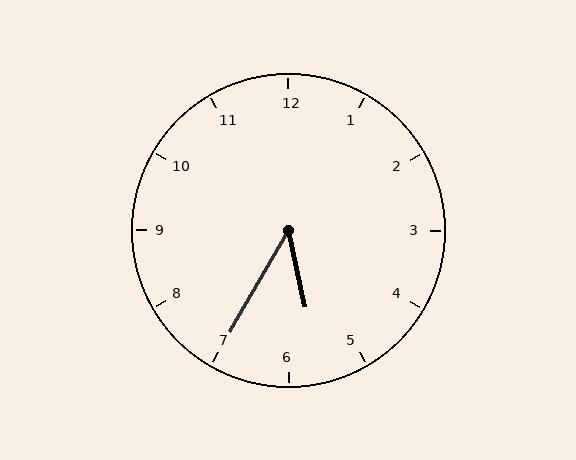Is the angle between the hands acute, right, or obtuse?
It is acute.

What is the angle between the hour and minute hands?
Approximately 42 degrees.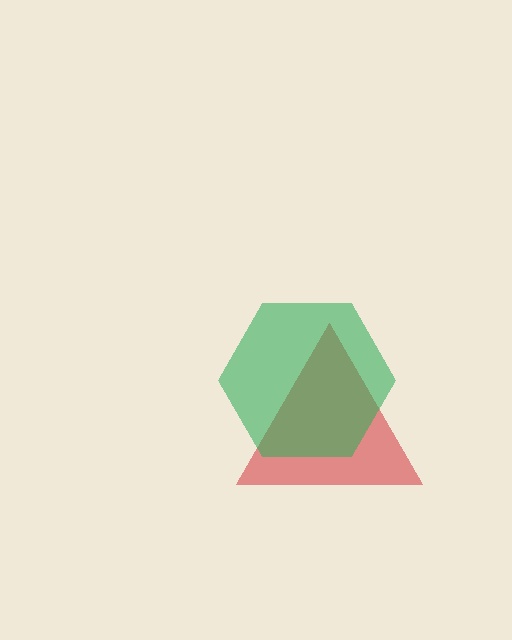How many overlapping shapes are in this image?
There are 2 overlapping shapes in the image.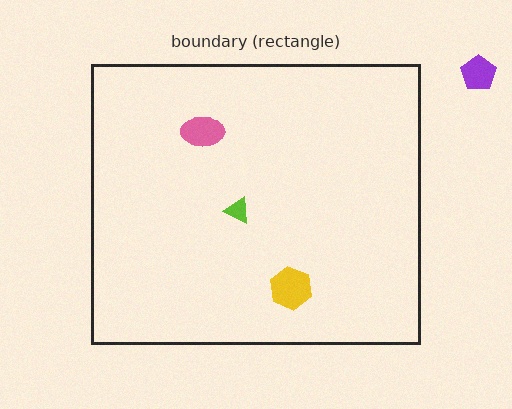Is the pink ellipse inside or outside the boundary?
Inside.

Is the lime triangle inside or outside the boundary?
Inside.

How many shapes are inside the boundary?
3 inside, 1 outside.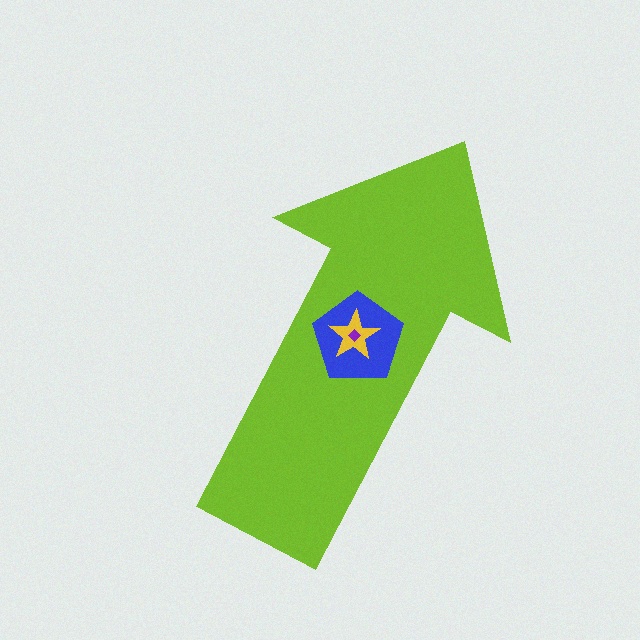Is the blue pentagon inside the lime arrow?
Yes.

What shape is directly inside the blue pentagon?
The yellow star.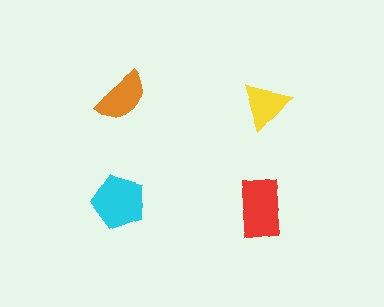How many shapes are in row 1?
2 shapes.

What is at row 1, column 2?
A yellow triangle.